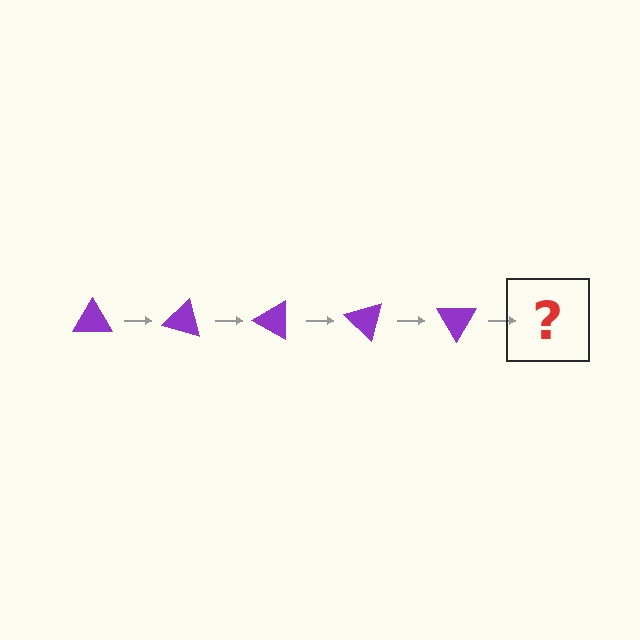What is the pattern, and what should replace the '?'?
The pattern is that the triangle rotates 15 degrees each step. The '?' should be a purple triangle rotated 75 degrees.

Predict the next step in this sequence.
The next step is a purple triangle rotated 75 degrees.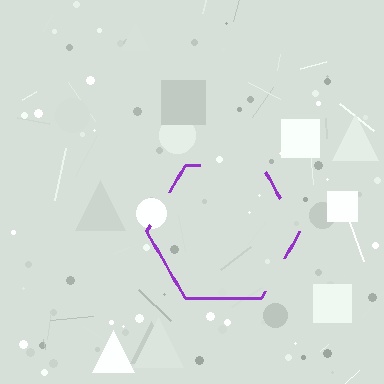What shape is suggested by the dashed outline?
The dashed outline suggests a hexagon.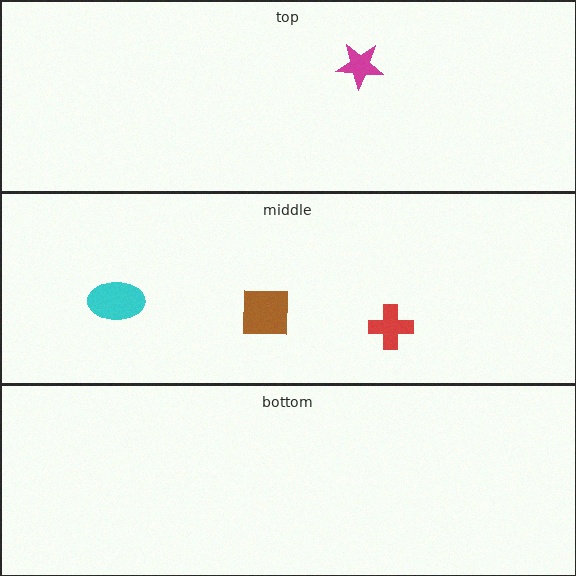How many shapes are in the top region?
1.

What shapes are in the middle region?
The brown square, the red cross, the cyan ellipse.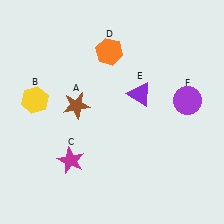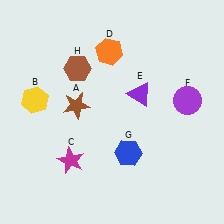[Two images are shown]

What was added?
A blue hexagon (G), a brown hexagon (H) were added in Image 2.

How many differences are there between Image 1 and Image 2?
There are 2 differences between the two images.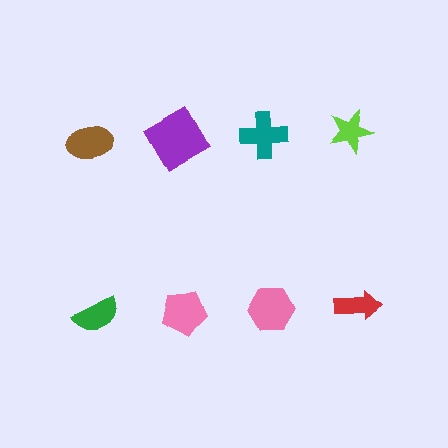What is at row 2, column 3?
A pink hexagon.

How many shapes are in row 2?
4 shapes.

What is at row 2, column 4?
A red arrow.